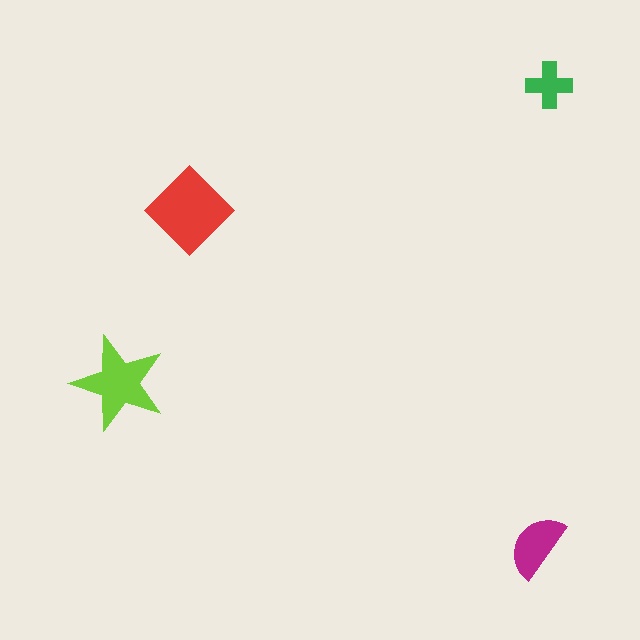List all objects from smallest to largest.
The green cross, the magenta semicircle, the lime star, the red diamond.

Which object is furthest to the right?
The green cross is rightmost.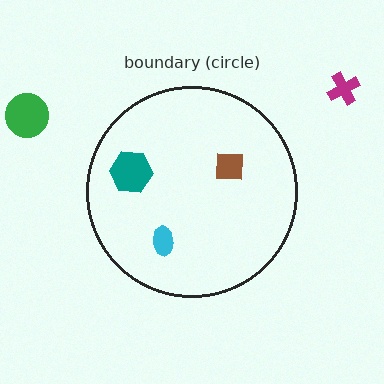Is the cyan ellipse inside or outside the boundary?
Inside.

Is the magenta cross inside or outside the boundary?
Outside.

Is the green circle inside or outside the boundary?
Outside.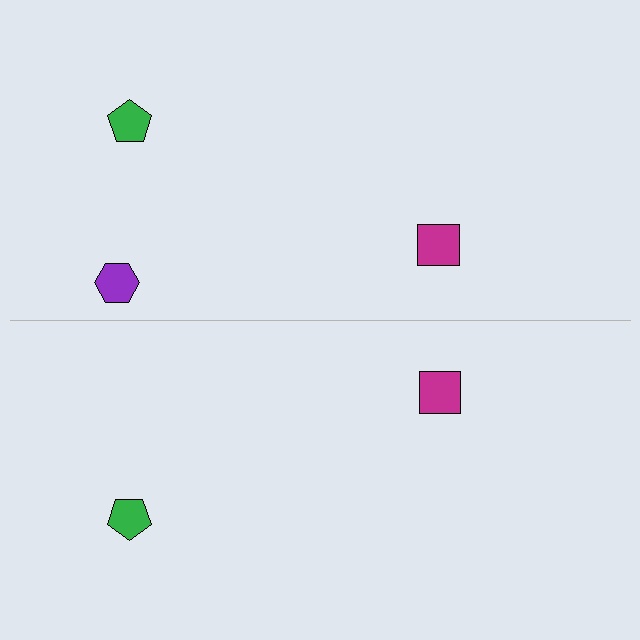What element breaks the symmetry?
A purple hexagon is missing from the bottom side.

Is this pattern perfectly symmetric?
No, the pattern is not perfectly symmetric. A purple hexagon is missing from the bottom side.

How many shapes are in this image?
There are 5 shapes in this image.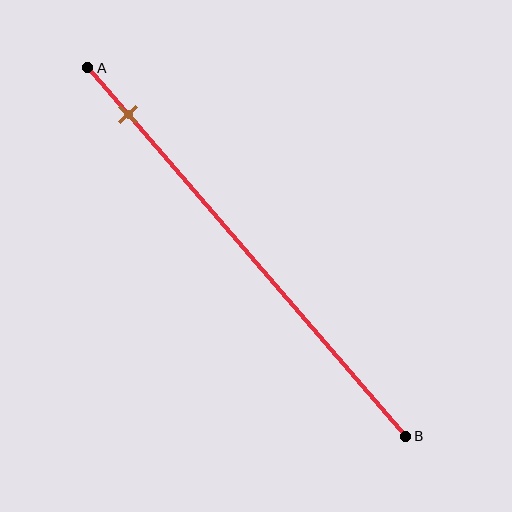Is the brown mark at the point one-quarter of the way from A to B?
No, the mark is at about 15% from A, not at the 25% one-quarter point.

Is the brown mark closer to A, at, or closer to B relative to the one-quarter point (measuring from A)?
The brown mark is closer to point A than the one-quarter point of segment AB.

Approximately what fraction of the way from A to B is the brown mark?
The brown mark is approximately 15% of the way from A to B.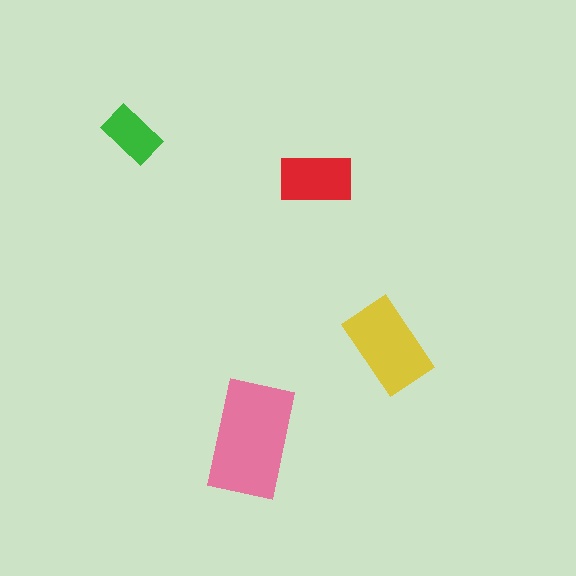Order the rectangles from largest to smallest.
the pink one, the yellow one, the red one, the green one.